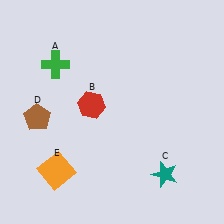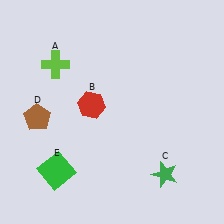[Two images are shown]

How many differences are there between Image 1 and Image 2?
There are 3 differences between the two images.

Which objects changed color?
A changed from green to lime. C changed from teal to green. E changed from orange to green.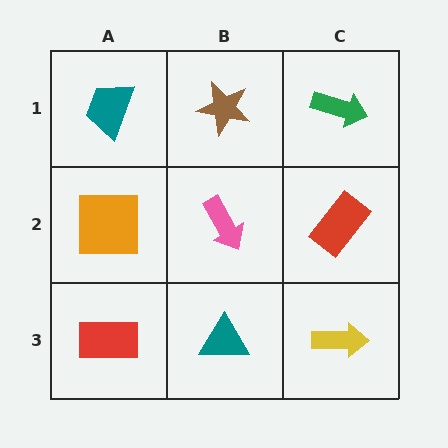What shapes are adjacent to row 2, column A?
A teal trapezoid (row 1, column A), a red rectangle (row 3, column A), a pink arrow (row 2, column B).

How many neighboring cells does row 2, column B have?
4.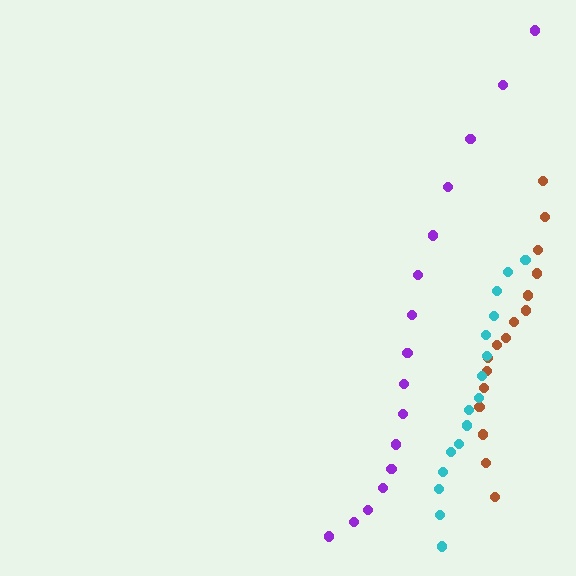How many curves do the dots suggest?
There are 3 distinct paths.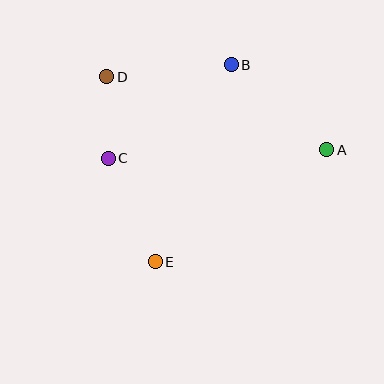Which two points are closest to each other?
Points C and D are closest to each other.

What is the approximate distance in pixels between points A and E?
The distance between A and E is approximately 205 pixels.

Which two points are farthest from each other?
Points A and D are farthest from each other.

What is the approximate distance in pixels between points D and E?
The distance between D and E is approximately 191 pixels.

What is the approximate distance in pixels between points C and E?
The distance between C and E is approximately 114 pixels.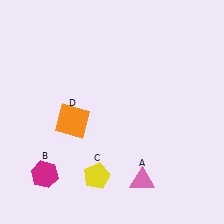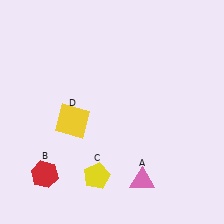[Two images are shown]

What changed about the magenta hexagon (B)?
In Image 1, B is magenta. In Image 2, it changed to red.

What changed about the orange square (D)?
In Image 1, D is orange. In Image 2, it changed to yellow.